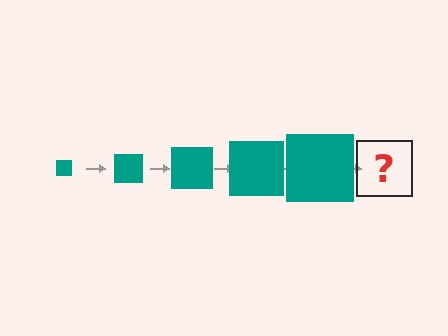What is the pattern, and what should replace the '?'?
The pattern is that the square gets progressively larger each step. The '?' should be a teal square, larger than the previous one.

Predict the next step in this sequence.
The next step is a teal square, larger than the previous one.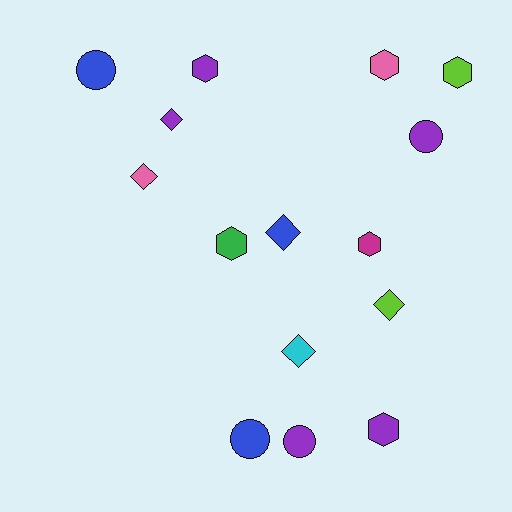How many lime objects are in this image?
There are 2 lime objects.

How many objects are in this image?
There are 15 objects.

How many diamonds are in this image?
There are 5 diamonds.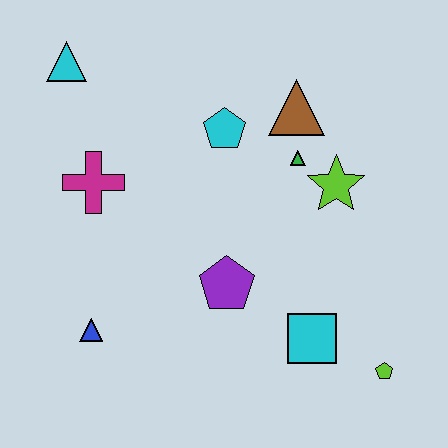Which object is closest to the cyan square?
The lime pentagon is closest to the cyan square.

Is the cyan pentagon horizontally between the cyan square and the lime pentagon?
No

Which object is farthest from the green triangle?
The blue triangle is farthest from the green triangle.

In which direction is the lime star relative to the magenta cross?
The lime star is to the right of the magenta cross.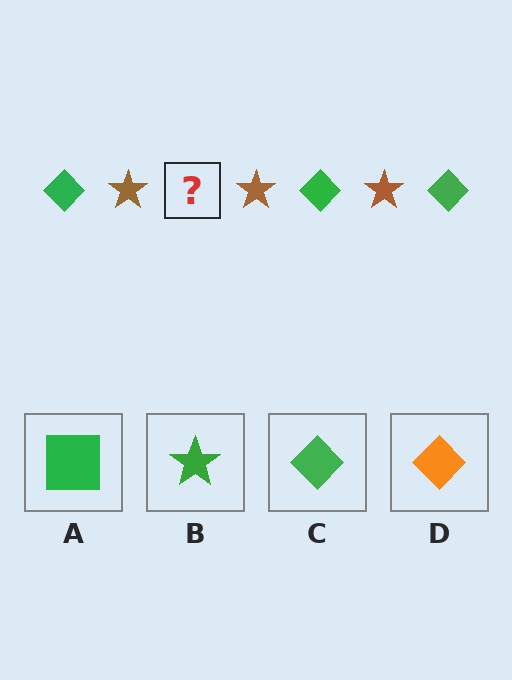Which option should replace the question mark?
Option C.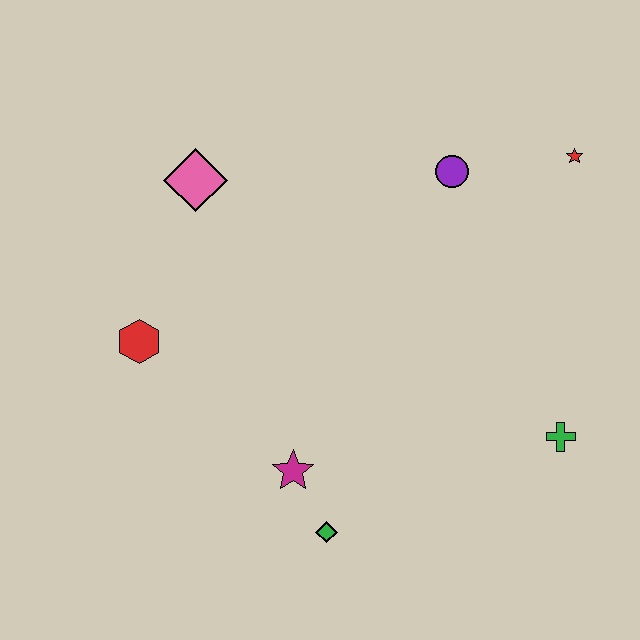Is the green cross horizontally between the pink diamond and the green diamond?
No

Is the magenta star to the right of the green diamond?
No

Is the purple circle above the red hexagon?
Yes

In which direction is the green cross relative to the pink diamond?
The green cross is to the right of the pink diamond.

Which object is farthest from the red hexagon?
The red star is farthest from the red hexagon.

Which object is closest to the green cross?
The green diamond is closest to the green cross.